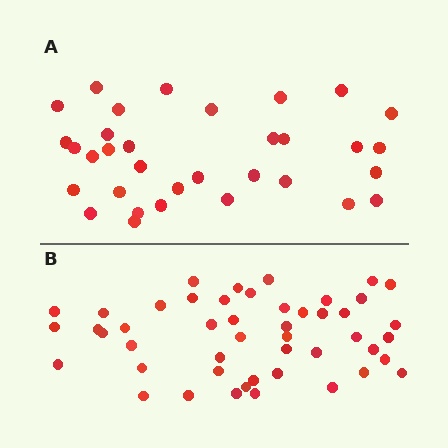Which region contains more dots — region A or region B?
Region B (the bottom region) has more dots.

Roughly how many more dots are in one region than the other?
Region B has approximately 15 more dots than region A.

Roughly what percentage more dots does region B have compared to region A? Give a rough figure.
About 45% more.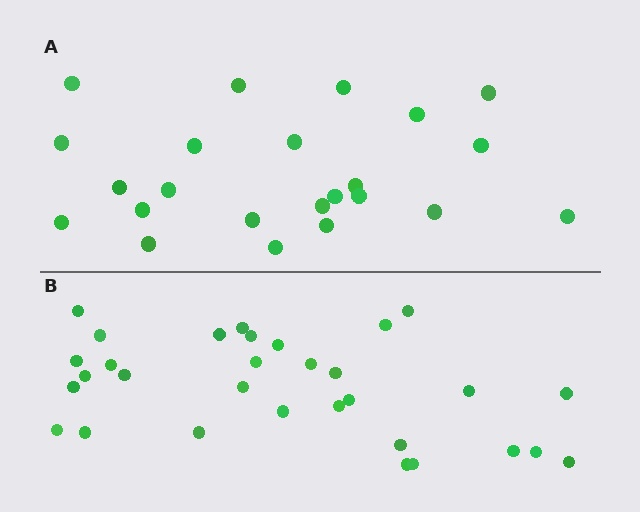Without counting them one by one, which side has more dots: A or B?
Region B (the bottom region) has more dots.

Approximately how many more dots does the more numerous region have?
Region B has roughly 8 or so more dots than region A.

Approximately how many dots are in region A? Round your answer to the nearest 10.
About 20 dots. (The exact count is 23, which rounds to 20.)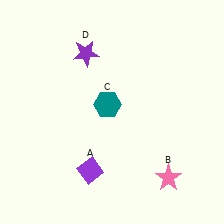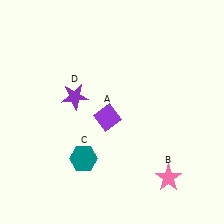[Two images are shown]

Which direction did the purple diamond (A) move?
The purple diamond (A) moved up.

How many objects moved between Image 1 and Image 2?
3 objects moved between the two images.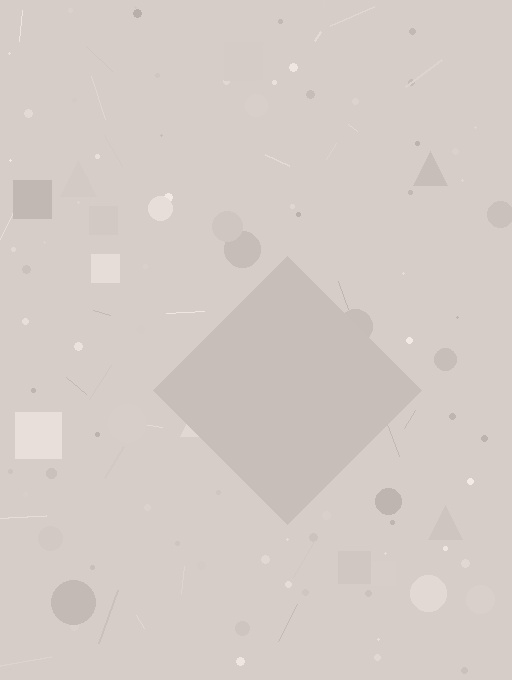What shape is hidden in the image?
A diamond is hidden in the image.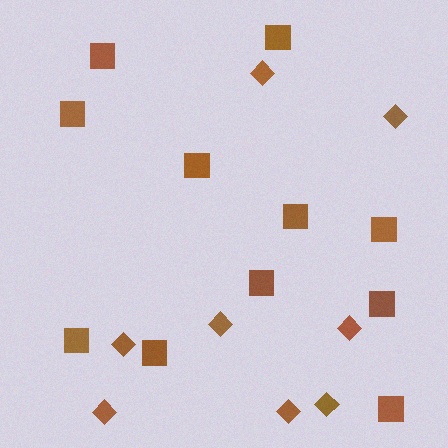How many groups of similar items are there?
There are 2 groups: one group of diamonds (8) and one group of squares (11).